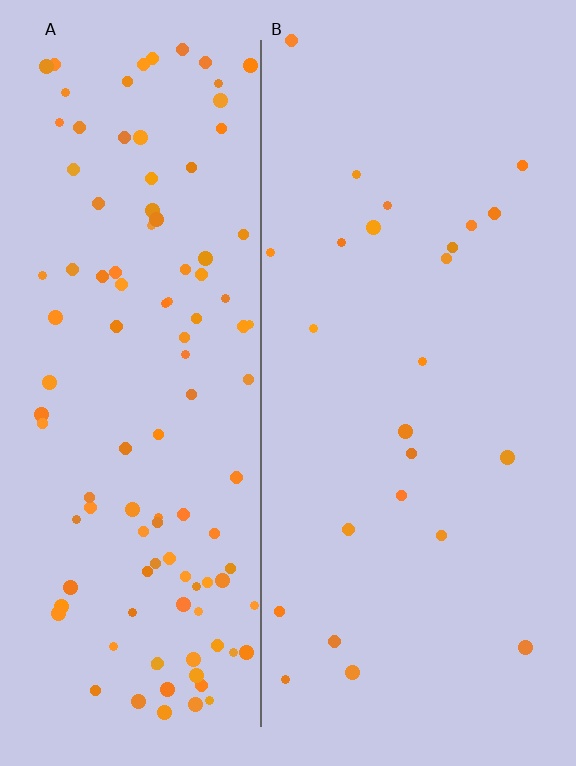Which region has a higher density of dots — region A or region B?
A (the left).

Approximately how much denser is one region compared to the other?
Approximately 4.6× — region A over region B.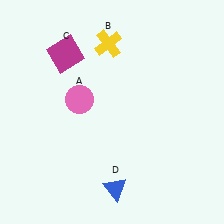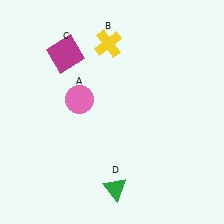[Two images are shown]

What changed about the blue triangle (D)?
In Image 1, D is blue. In Image 2, it changed to green.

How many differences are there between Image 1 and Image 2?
There is 1 difference between the two images.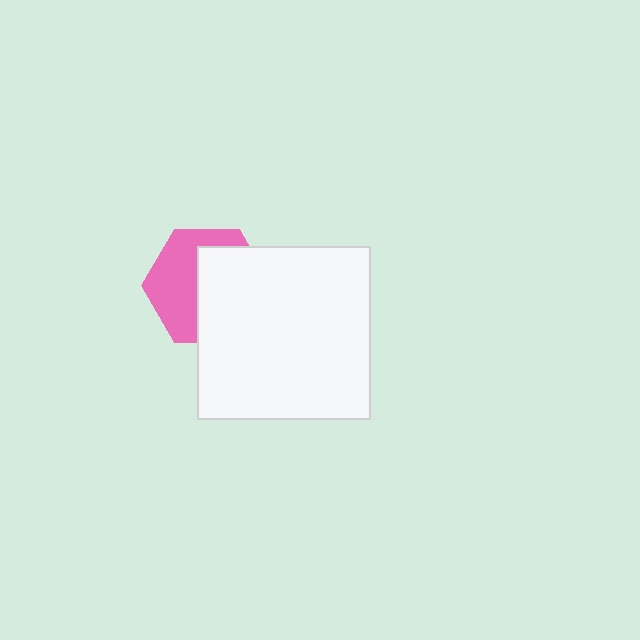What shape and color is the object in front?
The object in front is a white square.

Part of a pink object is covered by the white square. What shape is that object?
It is a hexagon.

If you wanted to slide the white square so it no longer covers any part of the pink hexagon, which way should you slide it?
Slide it right — that is the most direct way to separate the two shapes.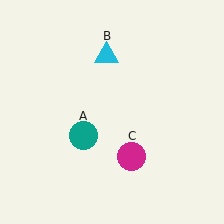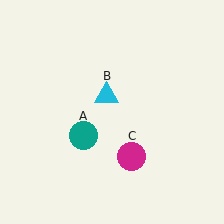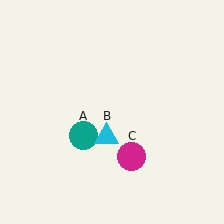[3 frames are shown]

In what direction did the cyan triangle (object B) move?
The cyan triangle (object B) moved down.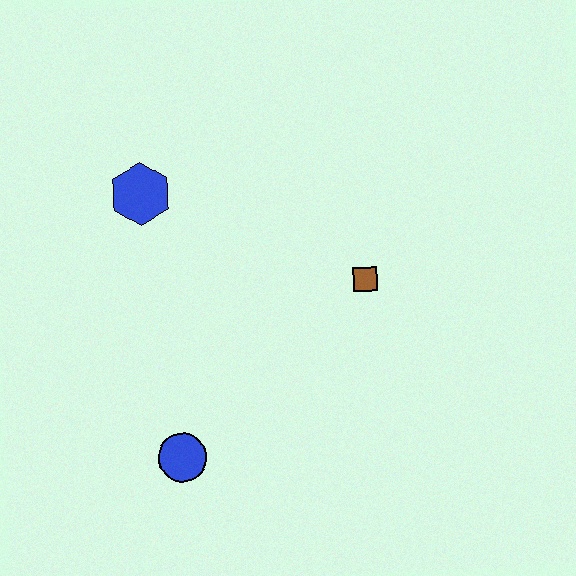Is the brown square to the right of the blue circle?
Yes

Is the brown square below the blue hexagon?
Yes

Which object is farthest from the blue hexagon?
The blue circle is farthest from the blue hexagon.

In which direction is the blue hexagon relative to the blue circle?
The blue hexagon is above the blue circle.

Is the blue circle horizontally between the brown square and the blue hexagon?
Yes